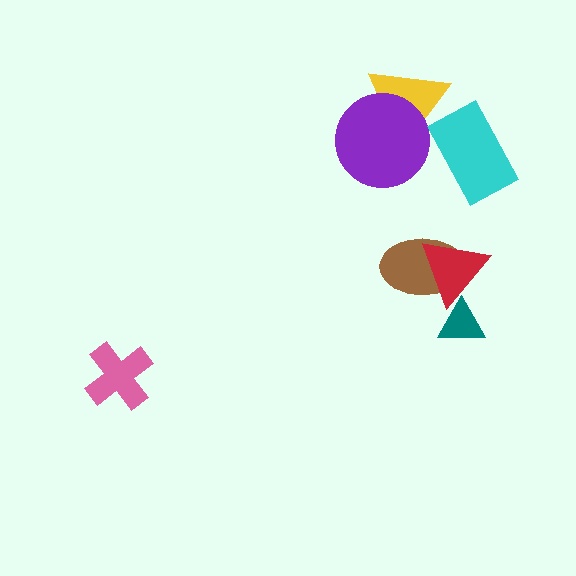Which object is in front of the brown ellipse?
The red triangle is in front of the brown ellipse.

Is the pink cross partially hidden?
No, no other shape covers it.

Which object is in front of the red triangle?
The teal triangle is in front of the red triangle.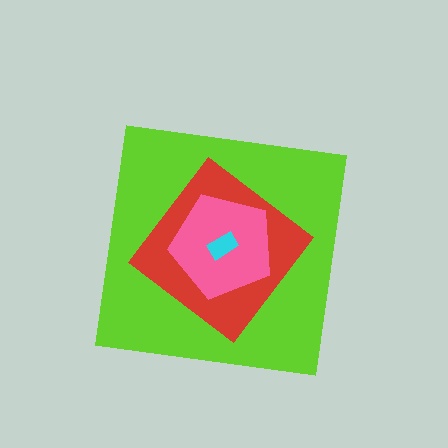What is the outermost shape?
The lime square.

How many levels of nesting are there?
4.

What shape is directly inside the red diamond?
The pink pentagon.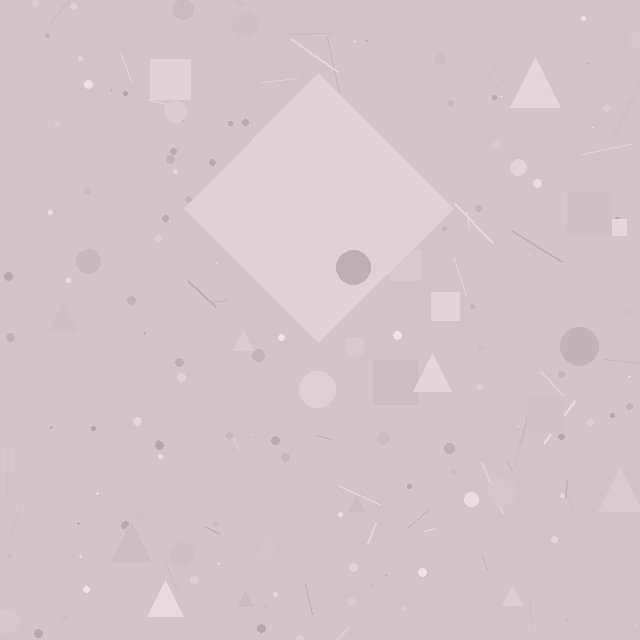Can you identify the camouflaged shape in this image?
The camouflaged shape is a diamond.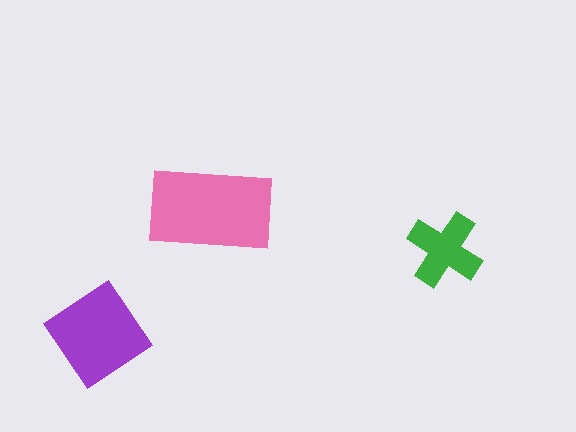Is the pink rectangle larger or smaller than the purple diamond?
Larger.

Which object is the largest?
The pink rectangle.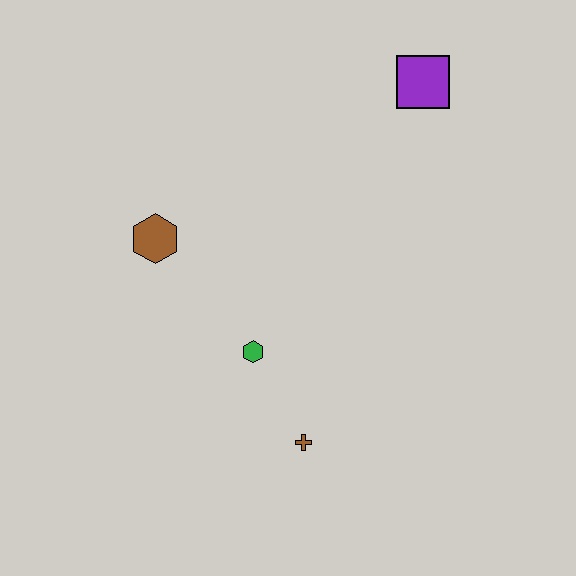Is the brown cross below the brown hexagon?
Yes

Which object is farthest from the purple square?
The brown cross is farthest from the purple square.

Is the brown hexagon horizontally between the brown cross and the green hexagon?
No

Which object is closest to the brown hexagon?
The green hexagon is closest to the brown hexagon.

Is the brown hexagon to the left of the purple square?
Yes